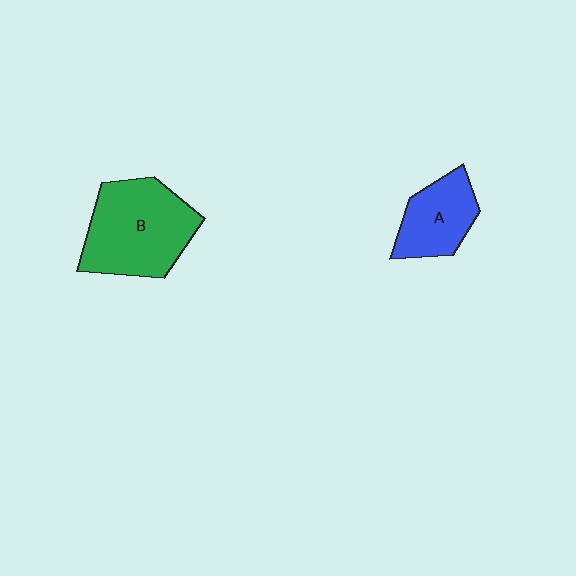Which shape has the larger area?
Shape B (green).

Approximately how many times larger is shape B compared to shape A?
Approximately 1.7 times.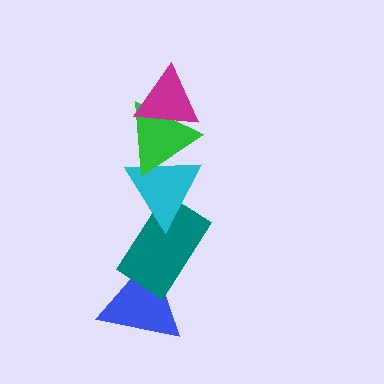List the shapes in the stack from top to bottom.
From top to bottom: the magenta triangle, the green triangle, the cyan triangle, the teal rectangle, the blue triangle.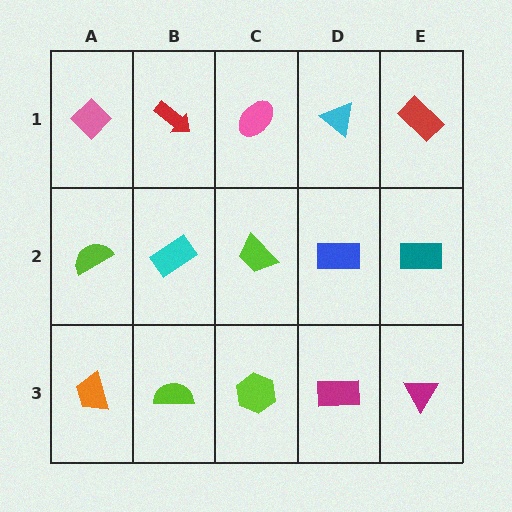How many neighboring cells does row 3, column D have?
3.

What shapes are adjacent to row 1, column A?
A lime semicircle (row 2, column A), a red arrow (row 1, column B).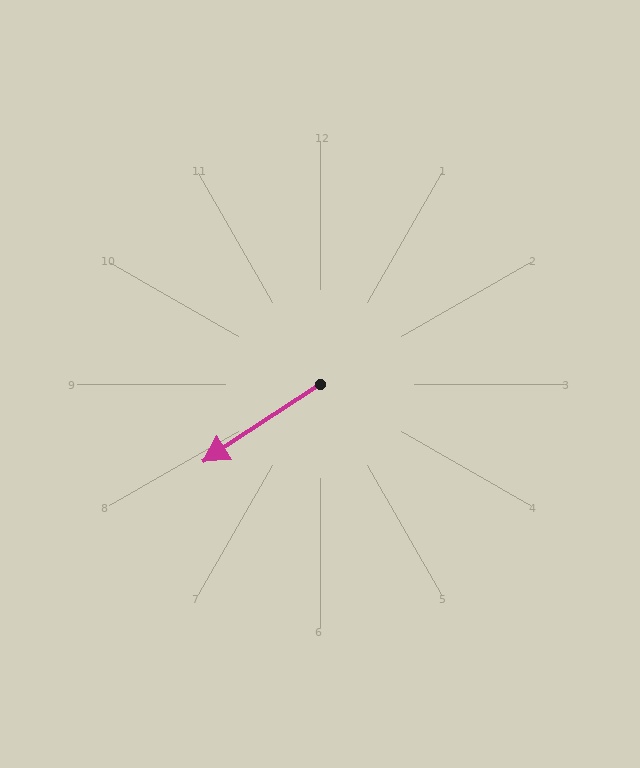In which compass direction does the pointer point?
Southwest.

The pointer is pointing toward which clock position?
Roughly 8 o'clock.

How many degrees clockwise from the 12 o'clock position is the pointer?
Approximately 237 degrees.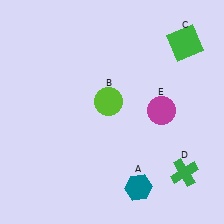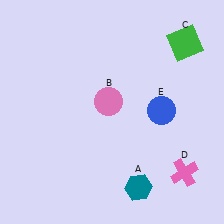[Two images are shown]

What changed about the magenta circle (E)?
In Image 1, E is magenta. In Image 2, it changed to blue.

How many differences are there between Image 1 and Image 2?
There are 3 differences between the two images.